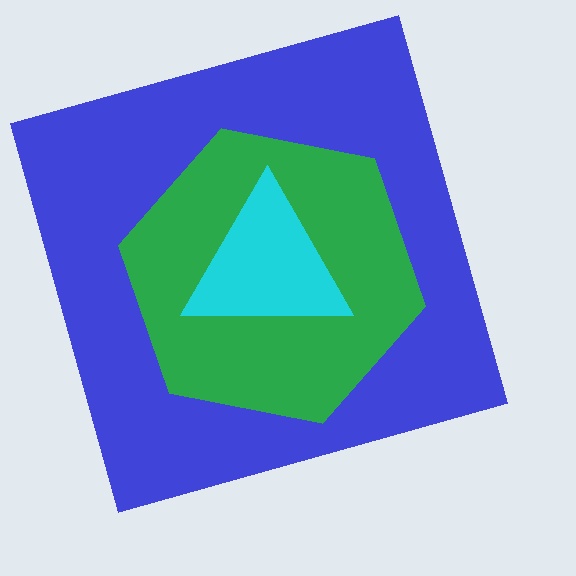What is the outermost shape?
The blue square.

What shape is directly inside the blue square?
The green hexagon.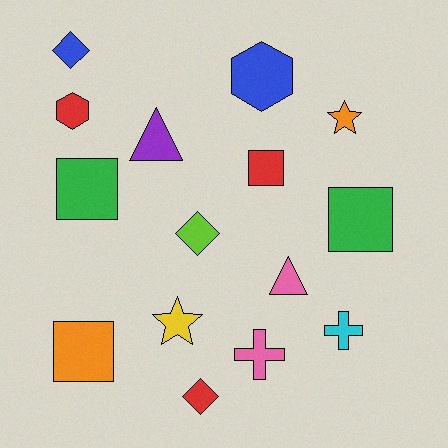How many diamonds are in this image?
There are 3 diamonds.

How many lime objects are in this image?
There is 1 lime object.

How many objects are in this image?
There are 15 objects.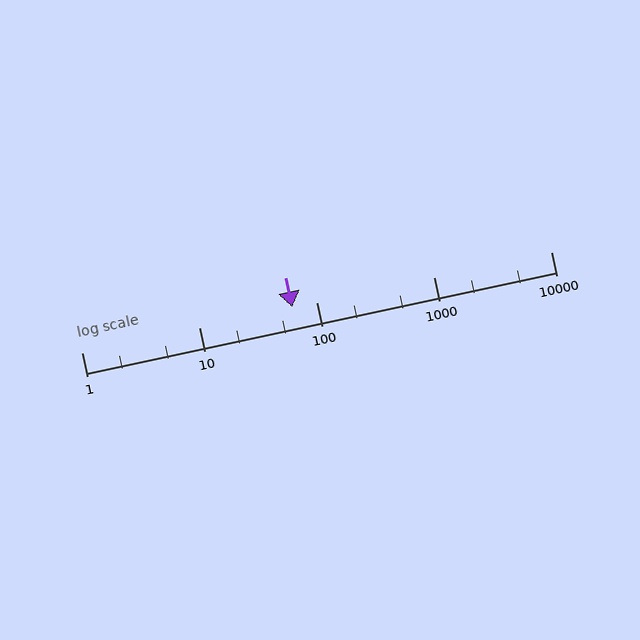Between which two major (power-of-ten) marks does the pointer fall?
The pointer is between 10 and 100.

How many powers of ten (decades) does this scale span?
The scale spans 4 decades, from 1 to 10000.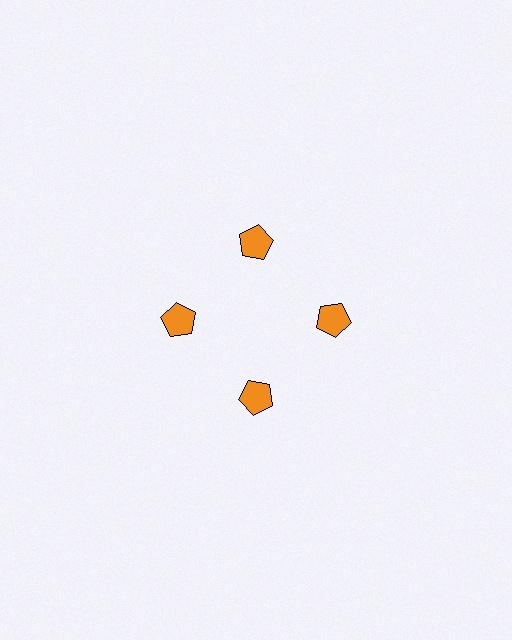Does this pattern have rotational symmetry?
Yes, this pattern has 4-fold rotational symmetry. It looks the same after rotating 90 degrees around the center.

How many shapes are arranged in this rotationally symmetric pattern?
There are 4 shapes, arranged in 4 groups of 1.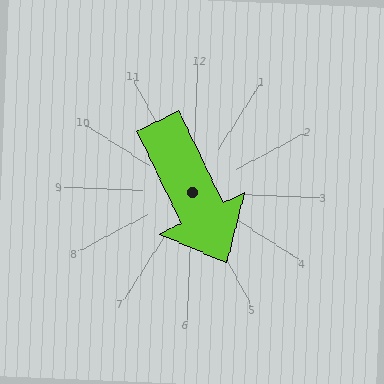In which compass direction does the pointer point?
Southeast.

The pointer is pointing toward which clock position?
Roughly 5 o'clock.